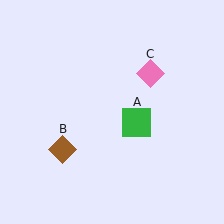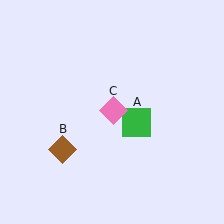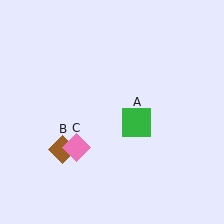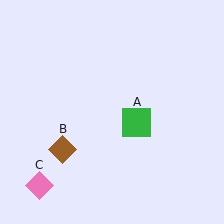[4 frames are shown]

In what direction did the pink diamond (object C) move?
The pink diamond (object C) moved down and to the left.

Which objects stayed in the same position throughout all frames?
Green square (object A) and brown diamond (object B) remained stationary.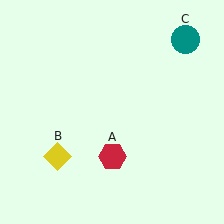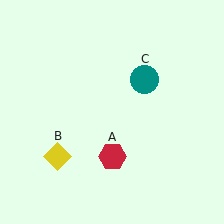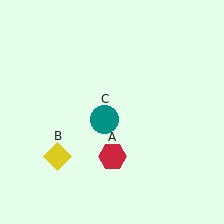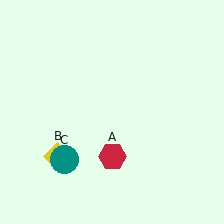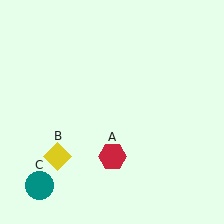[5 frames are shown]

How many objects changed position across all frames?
1 object changed position: teal circle (object C).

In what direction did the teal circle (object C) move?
The teal circle (object C) moved down and to the left.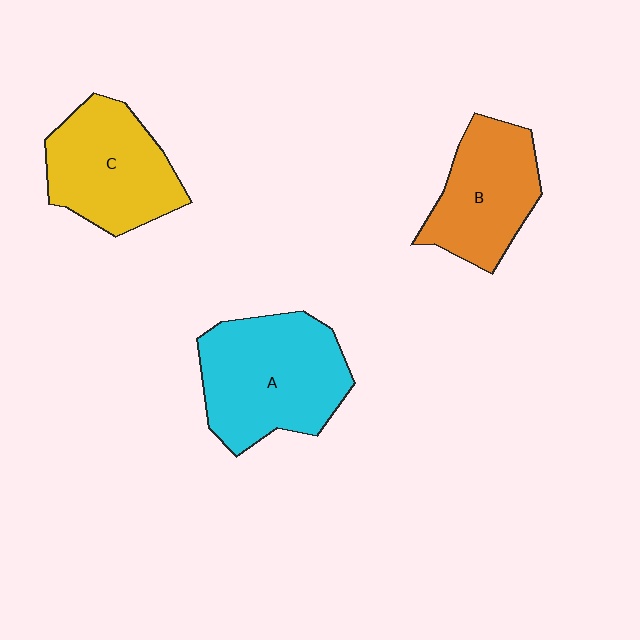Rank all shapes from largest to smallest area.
From largest to smallest: A (cyan), C (yellow), B (orange).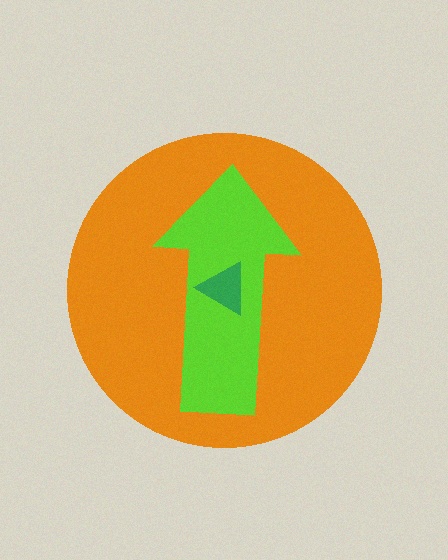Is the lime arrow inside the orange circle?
Yes.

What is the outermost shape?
The orange circle.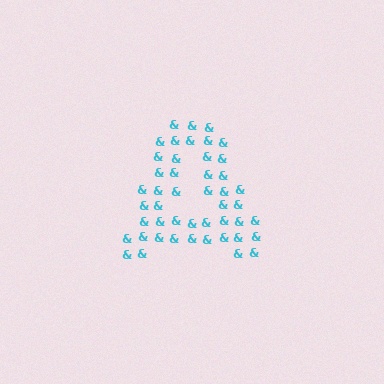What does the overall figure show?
The overall figure shows the letter A.